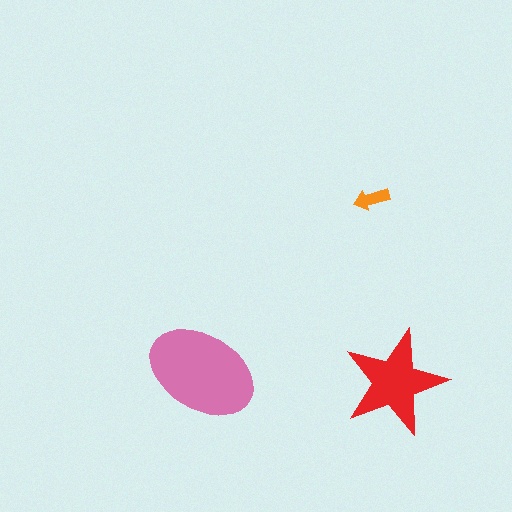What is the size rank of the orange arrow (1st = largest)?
3rd.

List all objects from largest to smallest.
The pink ellipse, the red star, the orange arrow.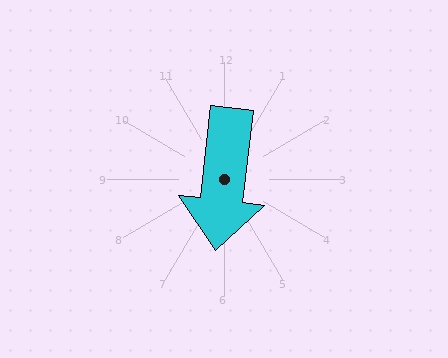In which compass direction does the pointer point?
South.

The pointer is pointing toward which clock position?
Roughly 6 o'clock.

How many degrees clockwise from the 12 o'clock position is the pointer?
Approximately 187 degrees.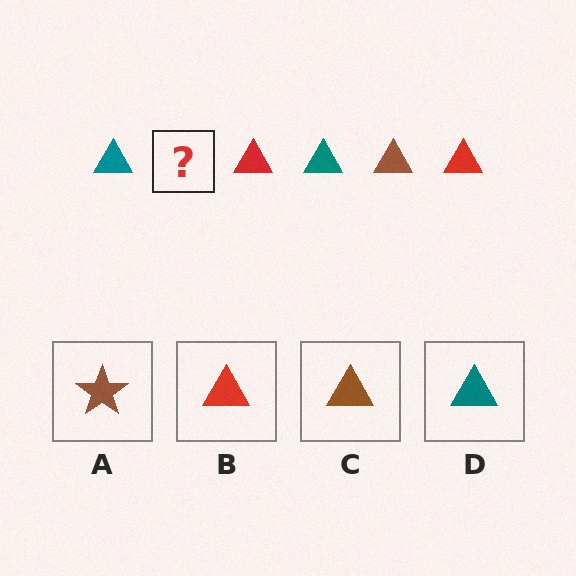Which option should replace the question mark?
Option C.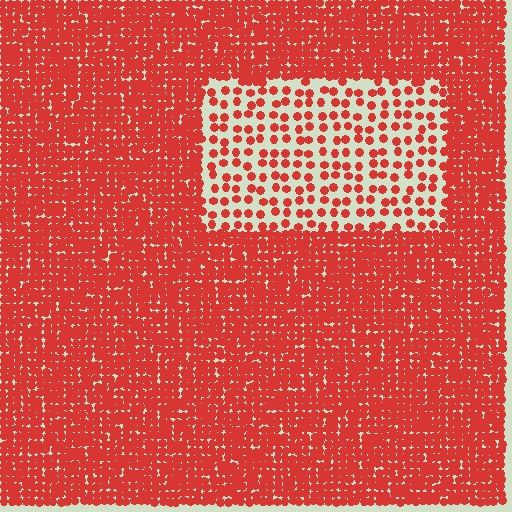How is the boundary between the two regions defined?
The boundary is defined by a change in element density (approximately 2.9x ratio). All elements are the same color, size, and shape.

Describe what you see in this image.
The image contains small red elements arranged at two different densities. A rectangle-shaped region is visible where the elements are less densely packed than the surrounding area.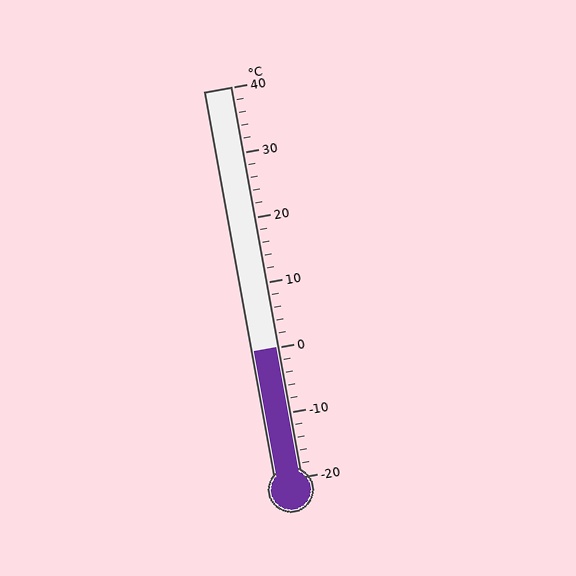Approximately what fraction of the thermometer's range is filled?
The thermometer is filled to approximately 35% of its range.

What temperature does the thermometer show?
The thermometer shows approximately 0°C.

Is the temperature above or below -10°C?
The temperature is above -10°C.